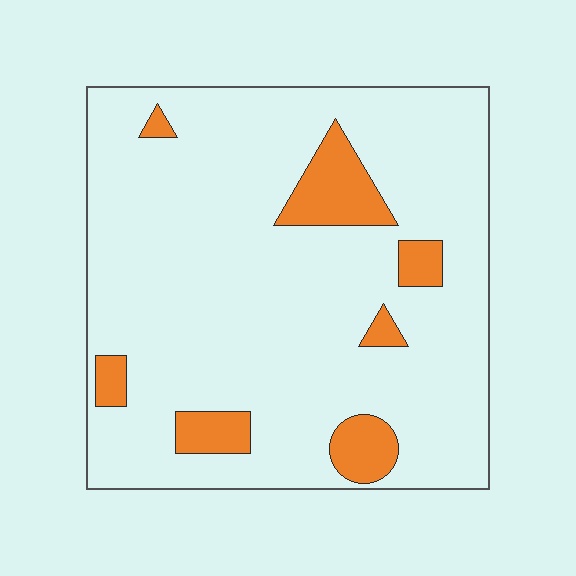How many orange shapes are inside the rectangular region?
7.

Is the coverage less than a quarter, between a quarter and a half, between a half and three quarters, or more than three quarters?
Less than a quarter.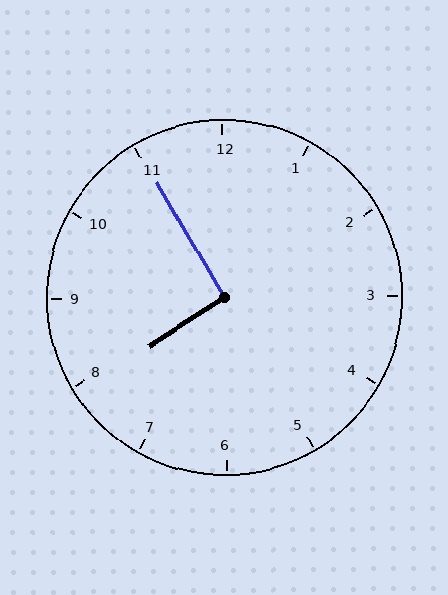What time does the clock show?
7:55.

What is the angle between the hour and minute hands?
Approximately 92 degrees.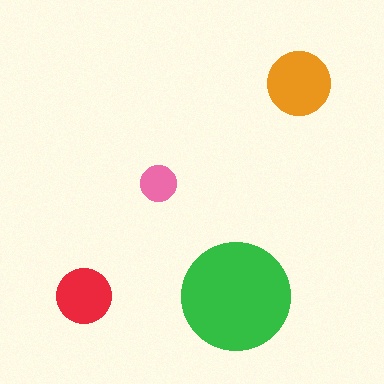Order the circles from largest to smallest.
the green one, the orange one, the red one, the pink one.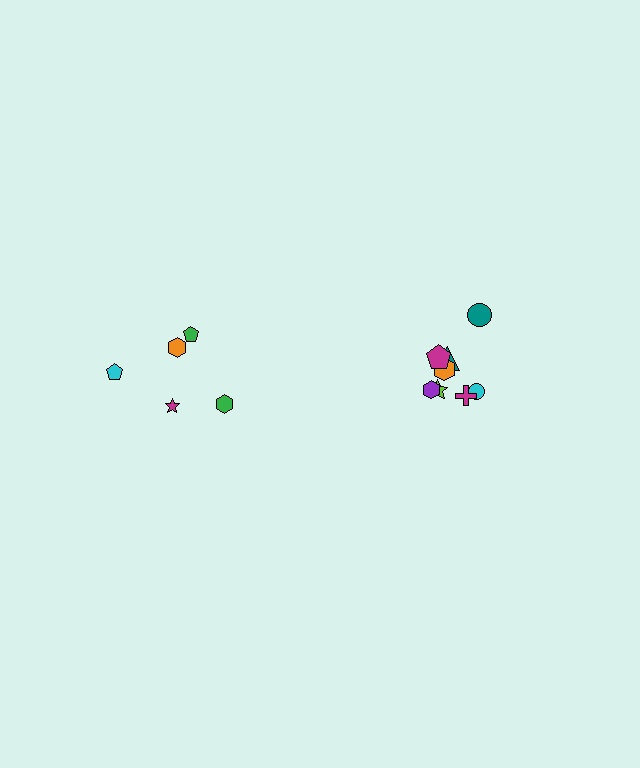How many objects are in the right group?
There are 8 objects.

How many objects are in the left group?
There are 5 objects.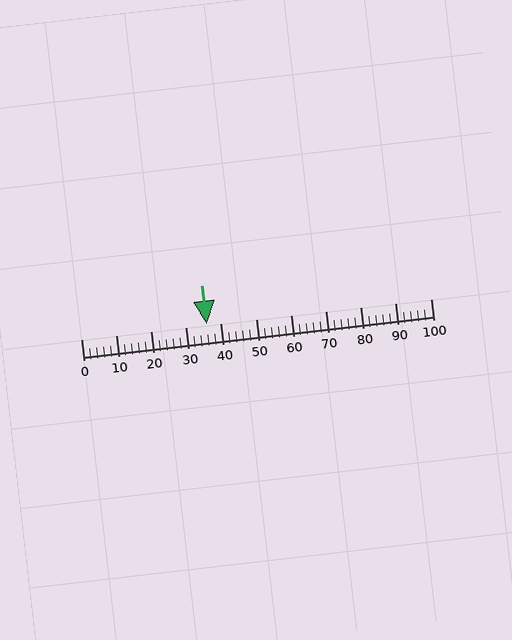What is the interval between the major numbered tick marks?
The major tick marks are spaced 10 units apart.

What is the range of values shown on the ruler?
The ruler shows values from 0 to 100.